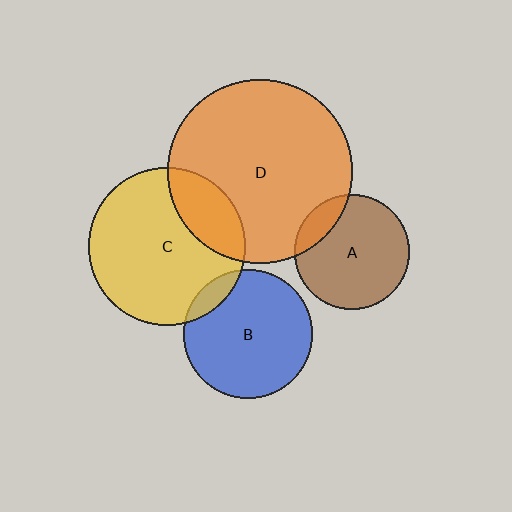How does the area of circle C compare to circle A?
Approximately 1.9 times.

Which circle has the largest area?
Circle D (orange).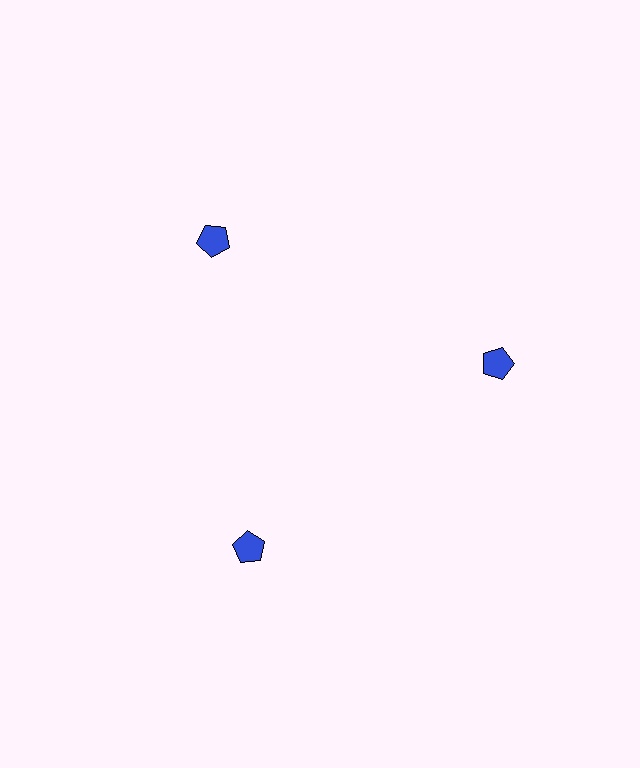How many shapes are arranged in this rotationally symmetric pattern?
There are 3 shapes, arranged in 3 groups of 1.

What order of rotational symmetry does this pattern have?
This pattern has 3-fold rotational symmetry.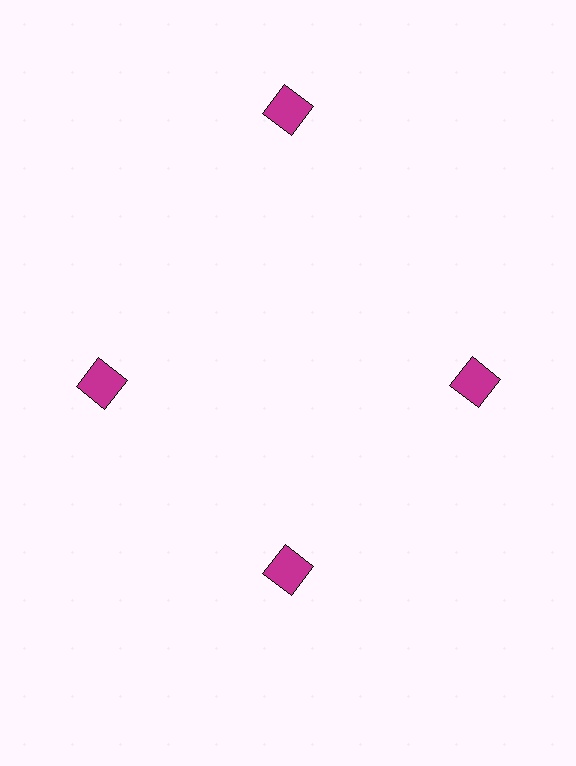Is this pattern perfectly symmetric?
No. The 4 magenta squares are arranged in a ring, but one element near the 12 o'clock position is pushed outward from the center, breaking the 4-fold rotational symmetry.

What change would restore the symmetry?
The symmetry would be restored by moving it inward, back onto the ring so that all 4 squares sit at equal angles and equal distance from the center.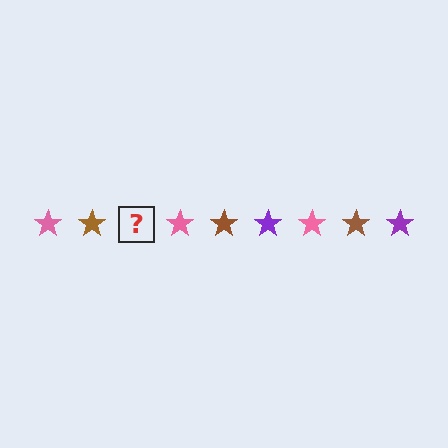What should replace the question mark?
The question mark should be replaced with a purple star.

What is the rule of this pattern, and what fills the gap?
The rule is that the pattern cycles through pink, brown, purple stars. The gap should be filled with a purple star.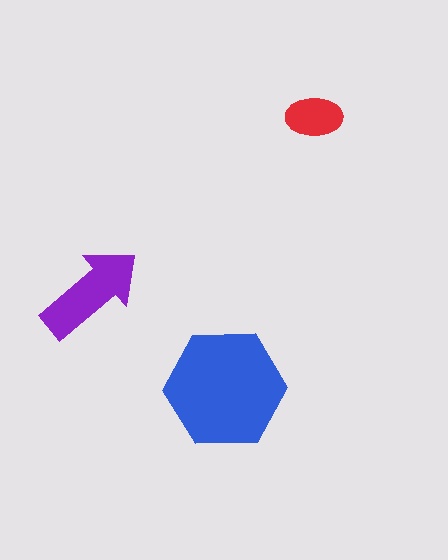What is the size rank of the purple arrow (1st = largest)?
2nd.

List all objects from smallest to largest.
The red ellipse, the purple arrow, the blue hexagon.